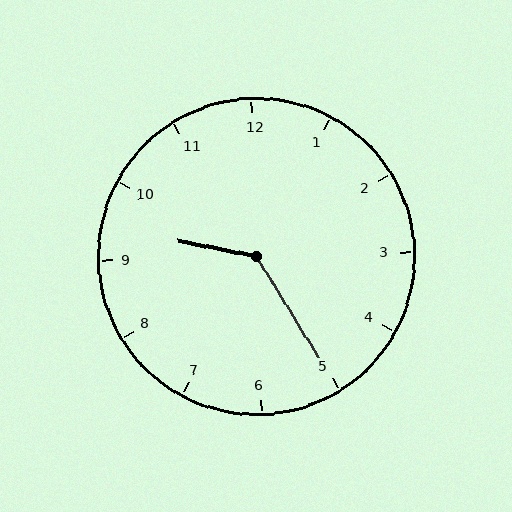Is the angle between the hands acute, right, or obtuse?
It is obtuse.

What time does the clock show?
9:25.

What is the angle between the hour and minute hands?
Approximately 132 degrees.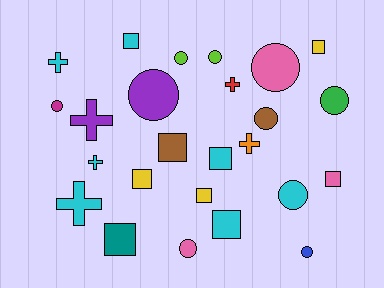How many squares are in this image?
There are 9 squares.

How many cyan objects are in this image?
There are 7 cyan objects.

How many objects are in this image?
There are 25 objects.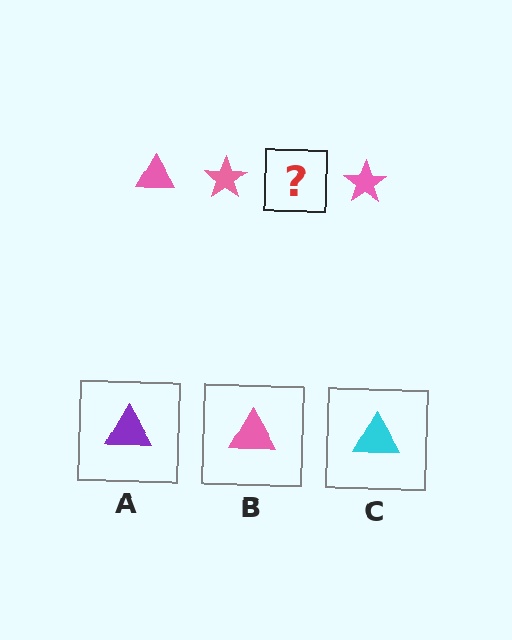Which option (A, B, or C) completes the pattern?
B.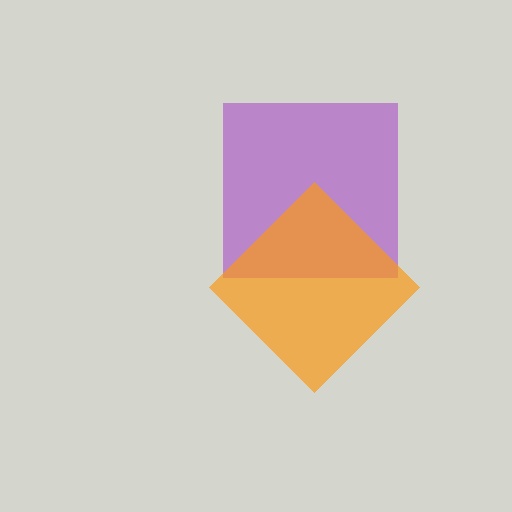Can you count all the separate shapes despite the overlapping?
Yes, there are 2 separate shapes.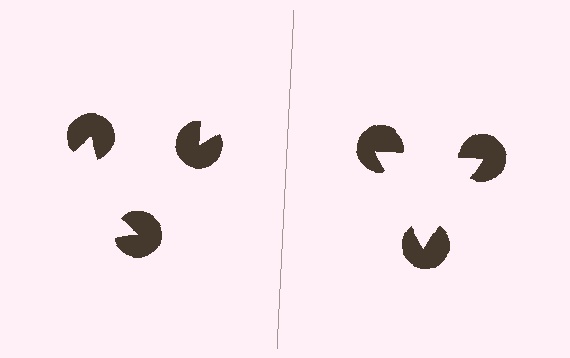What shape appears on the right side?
An illusory triangle.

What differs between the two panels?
The pac-man discs are positioned identically on both sides; only the wedge orientations differ. On the right they align to a triangle; on the left they are misaligned.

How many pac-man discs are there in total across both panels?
6 — 3 on each side.